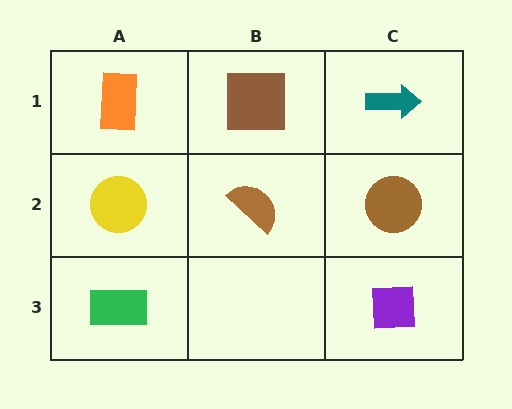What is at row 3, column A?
A green rectangle.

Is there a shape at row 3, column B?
No, that cell is empty.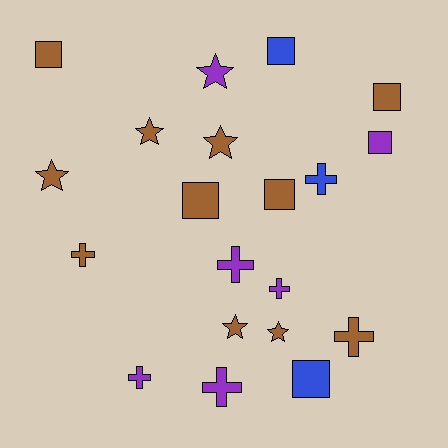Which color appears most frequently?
Brown, with 11 objects.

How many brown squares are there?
There are 4 brown squares.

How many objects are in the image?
There are 20 objects.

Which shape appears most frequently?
Cross, with 7 objects.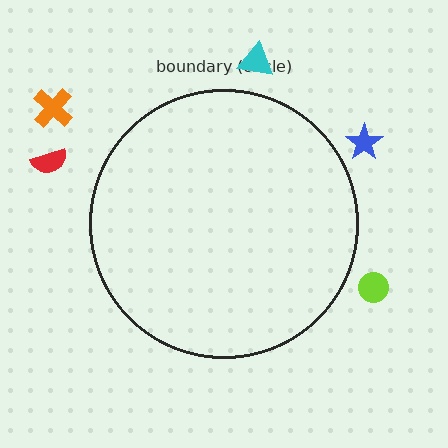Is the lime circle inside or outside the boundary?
Outside.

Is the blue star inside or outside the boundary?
Outside.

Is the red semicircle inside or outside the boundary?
Outside.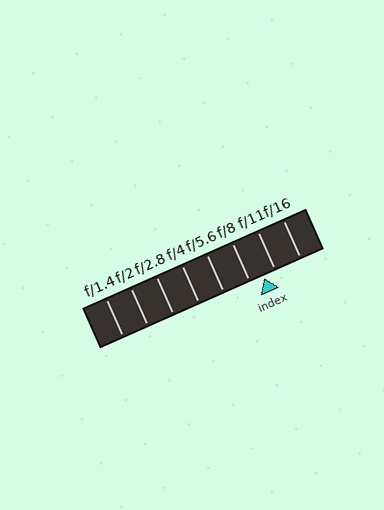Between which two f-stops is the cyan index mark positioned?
The index mark is between f/8 and f/11.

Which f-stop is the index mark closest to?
The index mark is closest to f/11.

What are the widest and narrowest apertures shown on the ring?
The widest aperture shown is f/1.4 and the narrowest is f/16.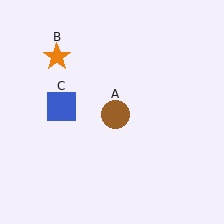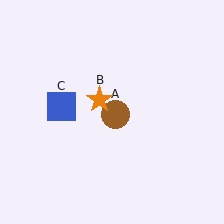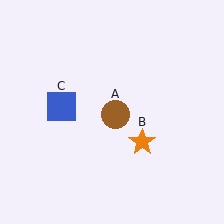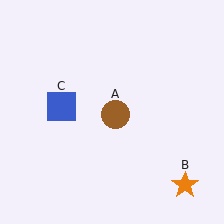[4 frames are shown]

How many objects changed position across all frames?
1 object changed position: orange star (object B).